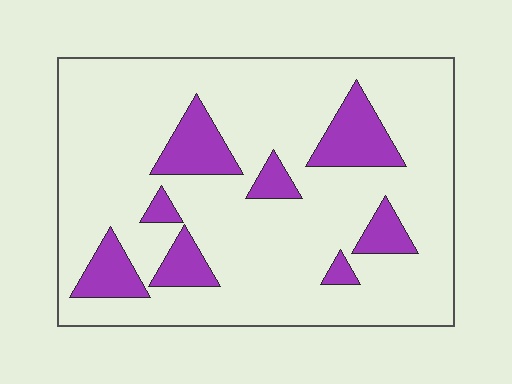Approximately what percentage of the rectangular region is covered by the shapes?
Approximately 20%.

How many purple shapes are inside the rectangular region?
8.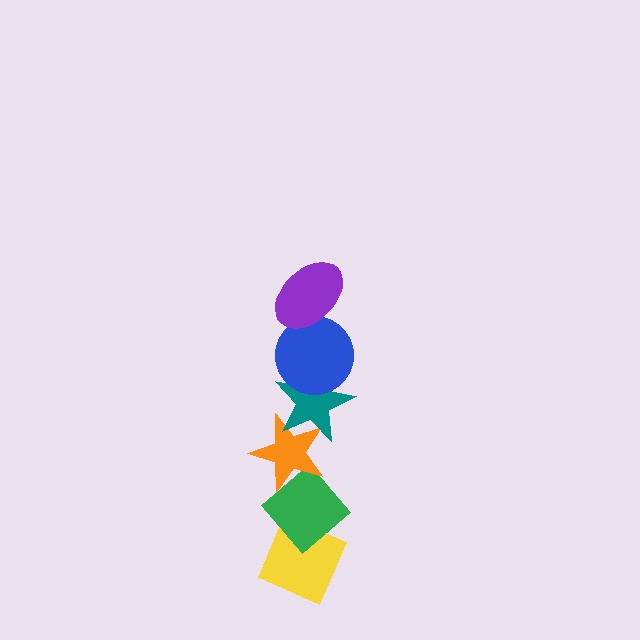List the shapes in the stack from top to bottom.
From top to bottom: the purple ellipse, the blue circle, the teal star, the orange star, the green diamond, the yellow diamond.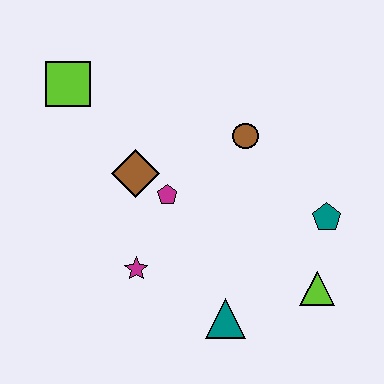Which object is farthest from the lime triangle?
The lime square is farthest from the lime triangle.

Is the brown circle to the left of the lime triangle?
Yes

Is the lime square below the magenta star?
No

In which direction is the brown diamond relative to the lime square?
The brown diamond is below the lime square.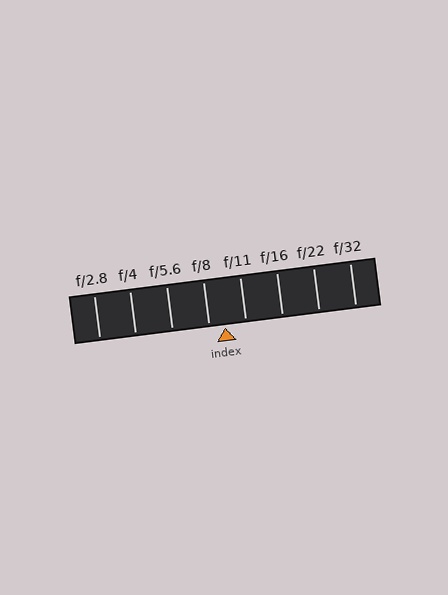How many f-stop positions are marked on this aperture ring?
There are 8 f-stop positions marked.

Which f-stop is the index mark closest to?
The index mark is closest to f/8.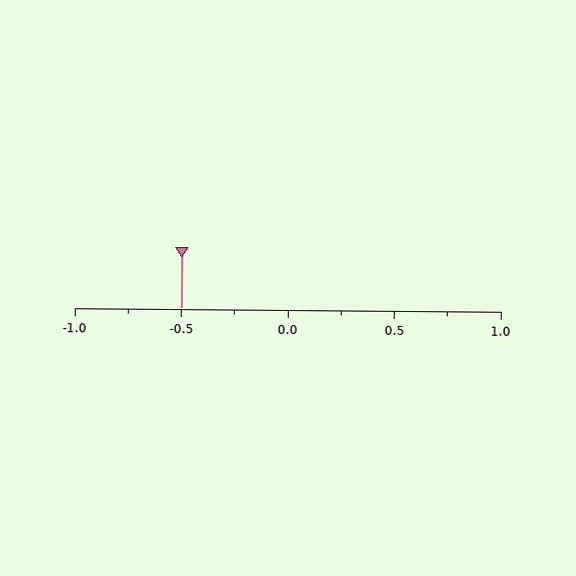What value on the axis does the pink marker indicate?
The marker indicates approximately -0.5.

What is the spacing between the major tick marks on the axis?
The major ticks are spaced 0.5 apart.